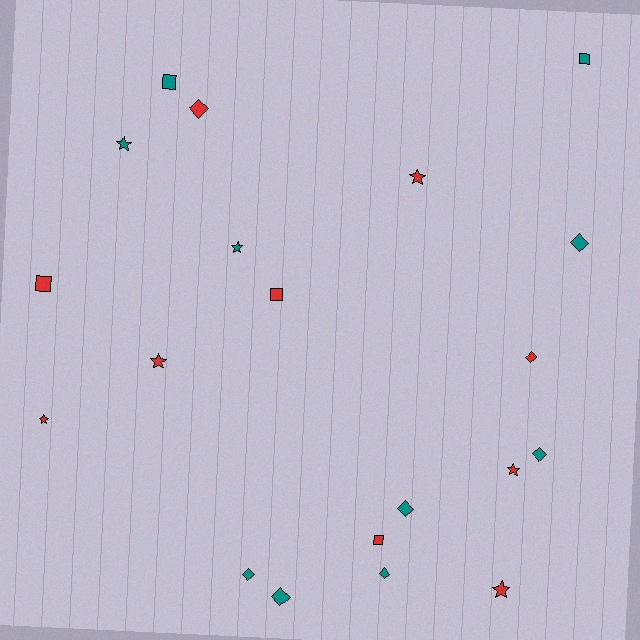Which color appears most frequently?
Teal, with 10 objects.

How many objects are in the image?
There are 20 objects.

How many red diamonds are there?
There are 2 red diamonds.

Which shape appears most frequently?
Diamond, with 8 objects.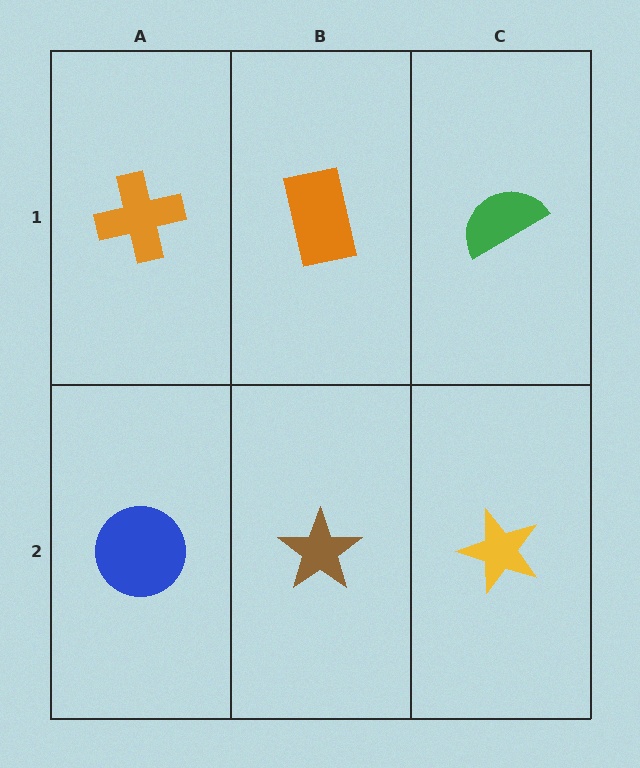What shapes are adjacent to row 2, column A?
An orange cross (row 1, column A), a brown star (row 2, column B).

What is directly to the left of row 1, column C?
An orange rectangle.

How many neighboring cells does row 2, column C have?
2.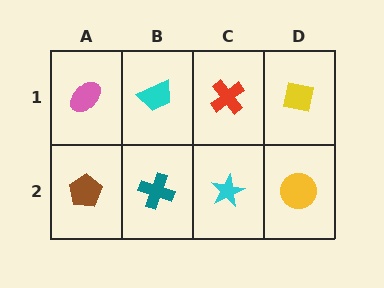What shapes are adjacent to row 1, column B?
A teal cross (row 2, column B), a pink ellipse (row 1, column A), a red cross (row 1, column C).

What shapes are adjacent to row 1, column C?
A cyan star (row 2, column C), a cyan trapezoid (row 1, column B), a yellow square (row 1, column D).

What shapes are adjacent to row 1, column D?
A yellow circle (row 2, column D), a red cross (row 1, column C).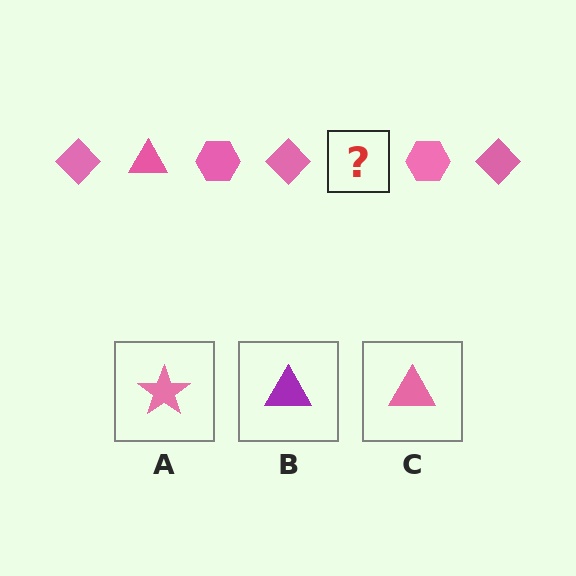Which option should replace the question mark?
Option C.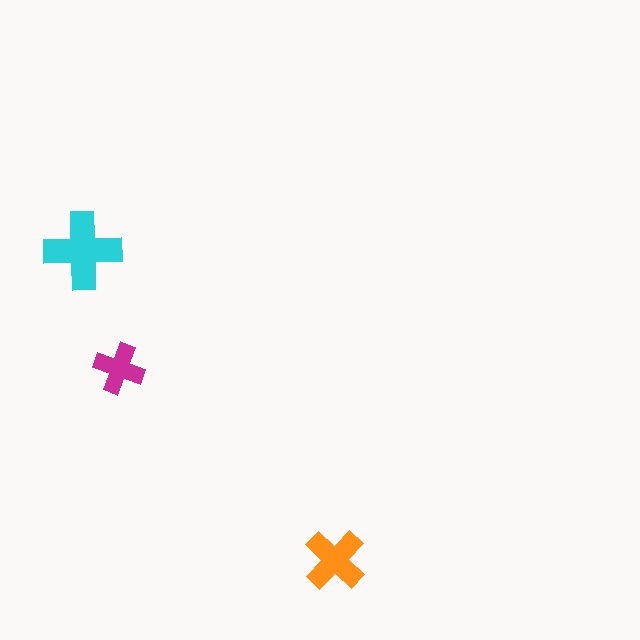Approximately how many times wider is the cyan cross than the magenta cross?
About 1.5 times wider.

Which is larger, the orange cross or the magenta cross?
The orange one.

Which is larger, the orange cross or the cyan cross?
The cyan one.